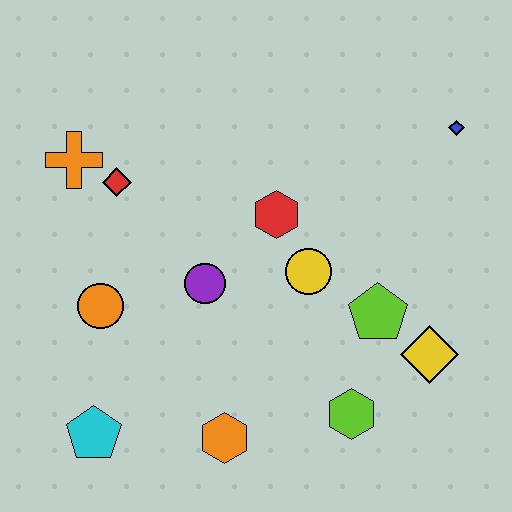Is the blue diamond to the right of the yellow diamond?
Yes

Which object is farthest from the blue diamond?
The cyan pentagon is farthest from the blue diamond.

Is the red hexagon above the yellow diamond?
Yes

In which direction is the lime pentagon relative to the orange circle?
The lime pentagon is to the right of the orange circle.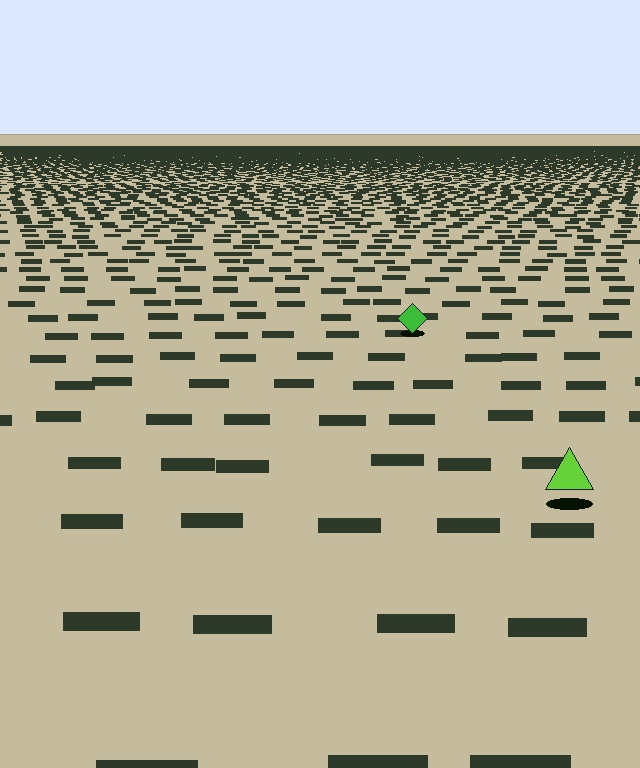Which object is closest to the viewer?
The lime triangle is closest. The texture marks near it are larger and more spread out.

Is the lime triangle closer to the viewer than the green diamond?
Yes. The lime triangle is closer — you can tell from the texture gradient: the ground texture is coarser near it.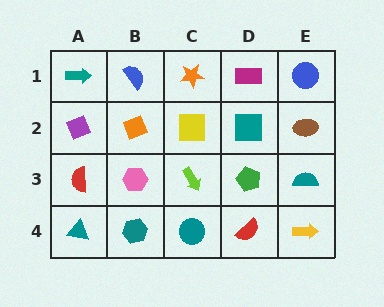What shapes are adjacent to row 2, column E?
A blue circle (row 1, column E), a teal semicircle (row 3, column E), a teal square (row 2, column D).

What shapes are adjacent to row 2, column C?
An orange star (row 1, column C), a lime arrow (row 3, column C), an orange diamond (row 2, column B), a teal square (row 2, column D).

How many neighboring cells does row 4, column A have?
2.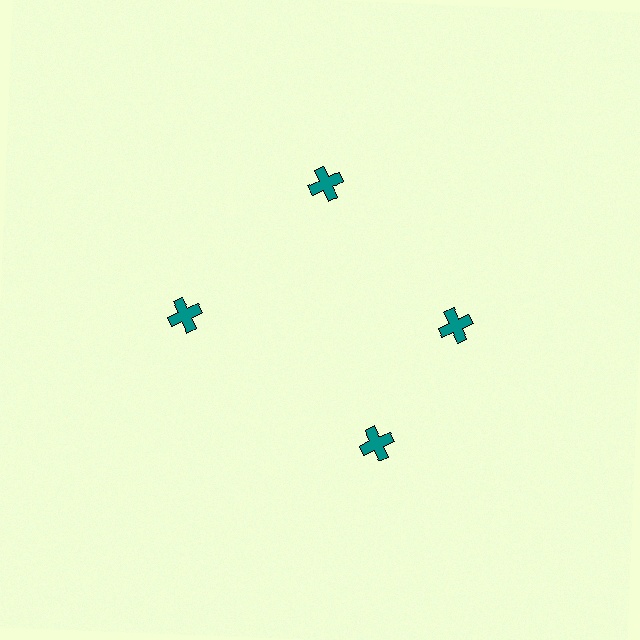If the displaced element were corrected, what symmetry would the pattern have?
It would have 4-fold rotational symmetry — the pattern would map onto itself every 90 degrees.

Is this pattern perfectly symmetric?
No. The 4 teal crosses are arranged in a ring, but one element near the 6 o'clock position is rotated out of alignment along the ring, breaking the 4-fold rotational symmetry.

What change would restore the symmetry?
The symmetry would be restored by rotating it back into even spacing with its neighbors so that all 4 crosses sit at equal angles and equal distance from the center.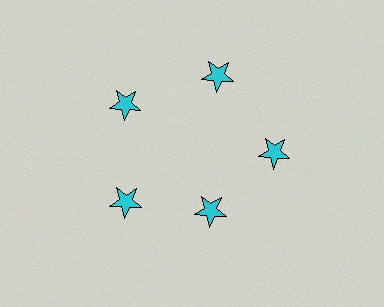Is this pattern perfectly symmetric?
No. The 5 cyan stars are arranged in a ring, but one element near the 5 o'clock position is pulled inward toward the center, breaking the 5-fold rotational symmetry.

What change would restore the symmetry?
The symmetry would be restored by moving it outward, back onto the ring so that all 5 stars sit at equal angles and equal distance from the center.